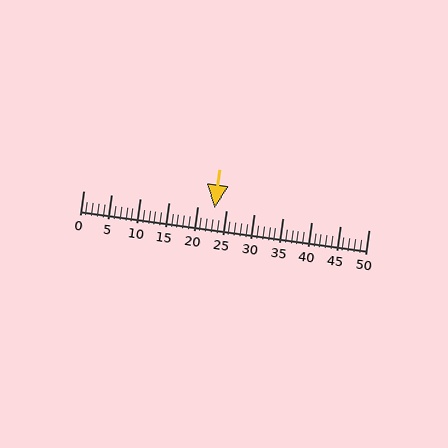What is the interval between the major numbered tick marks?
The major tick marks are spaced 5 units apart.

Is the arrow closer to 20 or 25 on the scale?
The arrow is closer to 25.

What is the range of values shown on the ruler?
The ruler shows values from 0 to 50.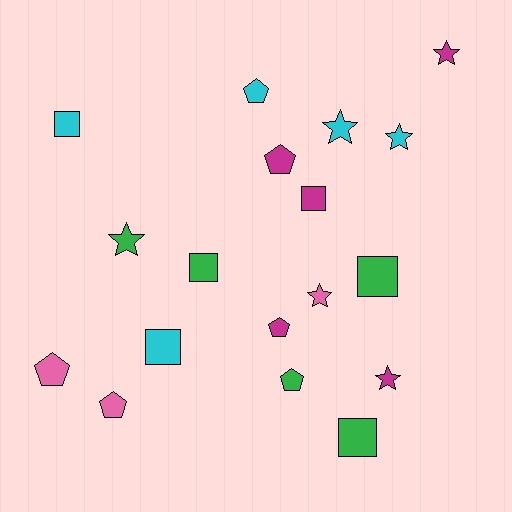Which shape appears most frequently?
Square, with 6 objects.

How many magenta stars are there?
There are 2 magenta stars.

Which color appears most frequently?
Green, with 5 objects.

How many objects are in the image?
There are 18 objects.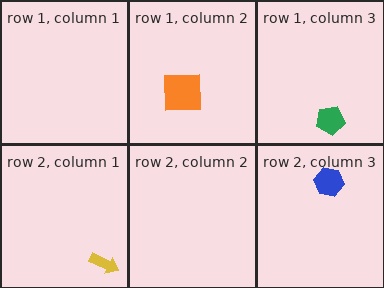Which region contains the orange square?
The row 1, column 2 region.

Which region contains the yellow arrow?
The row 2, column 1 region.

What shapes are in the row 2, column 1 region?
The yellow arrow.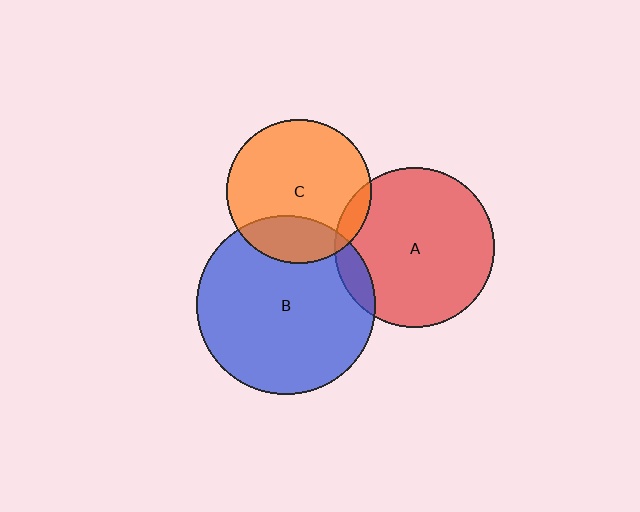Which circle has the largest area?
Circle B (blue).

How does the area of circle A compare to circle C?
Approximately 1.2 times.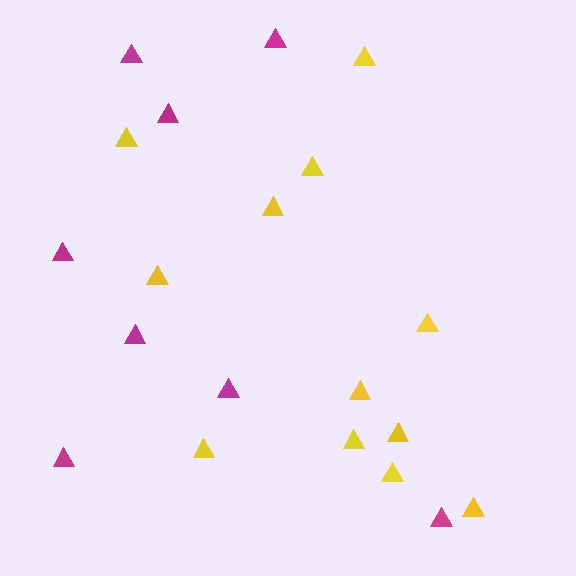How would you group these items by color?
There are 2 groups: one group of yellow triangles (12) and one group of magenta triangles (8).